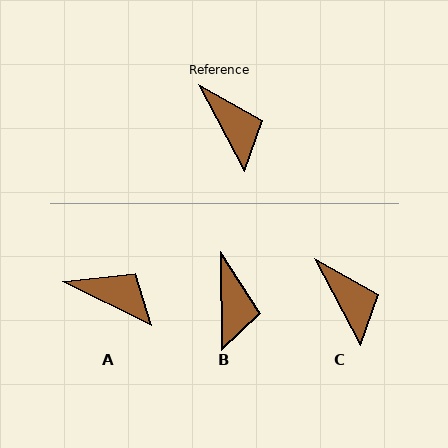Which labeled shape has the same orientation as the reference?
C.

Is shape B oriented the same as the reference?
No, it is off by about 27 degrees.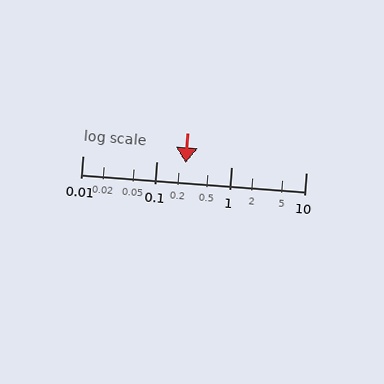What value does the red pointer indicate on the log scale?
The pointer indicates approximately 0.24.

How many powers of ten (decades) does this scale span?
The scale spans 3 decades, from 0.01 to 10.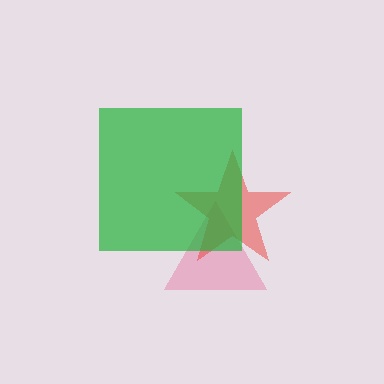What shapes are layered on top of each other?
The layered shapes are: a pink triangle, a red star, a green square.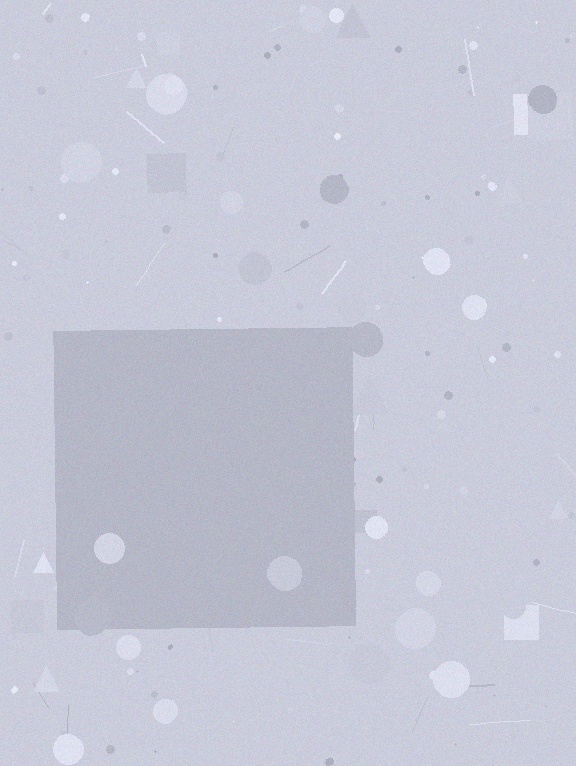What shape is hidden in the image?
A square is hidden in the image.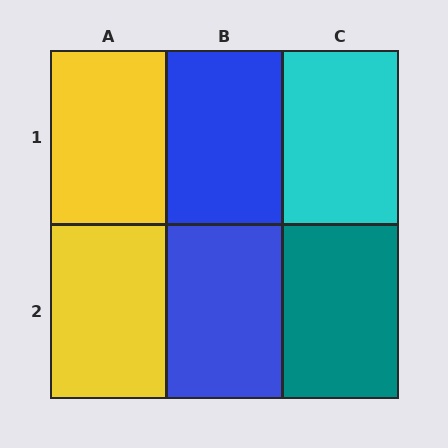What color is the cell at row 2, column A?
Yellow.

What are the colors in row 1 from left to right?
Yellow, blue, cyan.